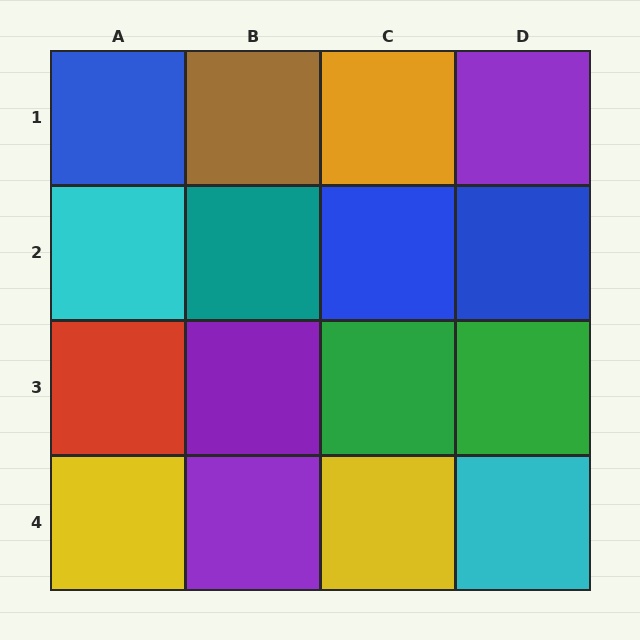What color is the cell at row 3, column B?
Purple.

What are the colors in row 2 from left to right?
Cyan, teal, blue, blue.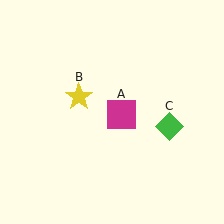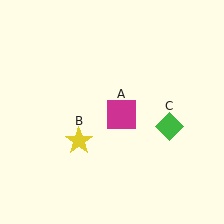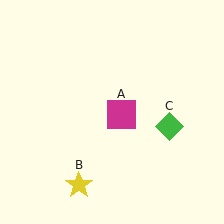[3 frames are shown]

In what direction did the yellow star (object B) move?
The yellow star (object B) moved down.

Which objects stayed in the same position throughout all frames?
Magenta square (object A) and green diamond (object C) remained stationary.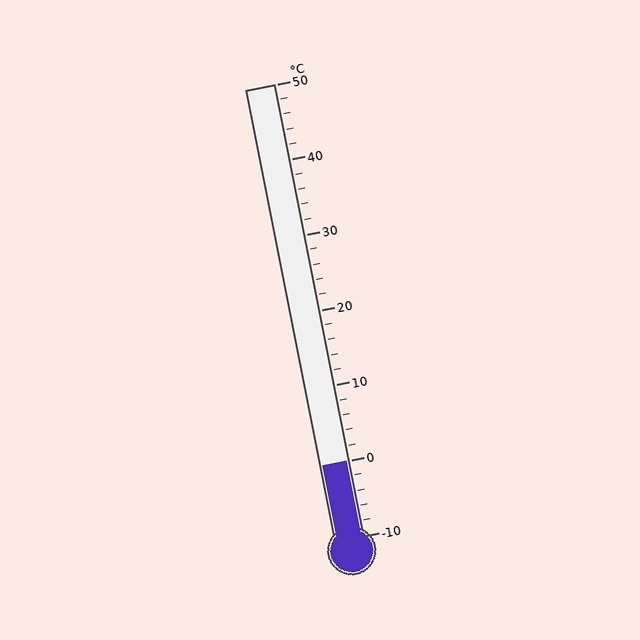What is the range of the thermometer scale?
The thermometer scale ranges from -10°C to 50°C.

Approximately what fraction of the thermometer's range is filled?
The thermometer is filled to approximately 15% of its range.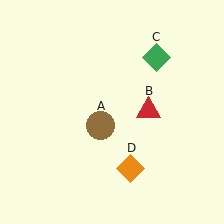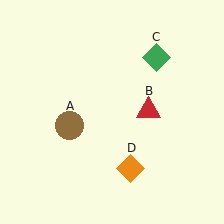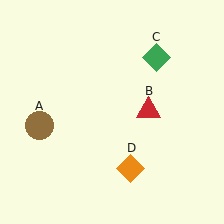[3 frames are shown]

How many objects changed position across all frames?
1 object changed position: brown circle (object A).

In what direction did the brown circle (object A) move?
The brown circle (object A) moved left.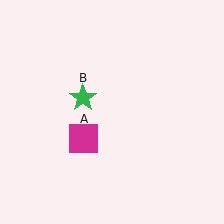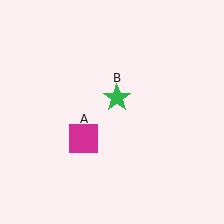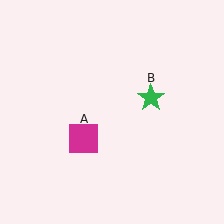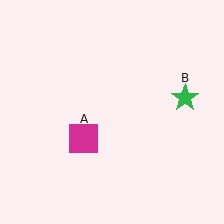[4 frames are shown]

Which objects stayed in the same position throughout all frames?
Magenta square (object A) remained stationary.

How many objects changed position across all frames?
1 object changed position: green star (object B).